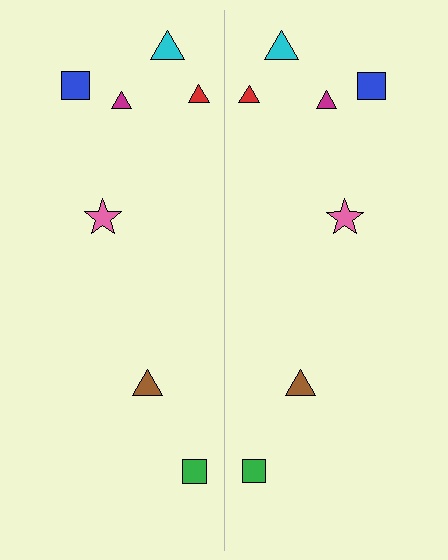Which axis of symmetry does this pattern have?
The pattern has a vertical axis of symmetry running through the center of the image.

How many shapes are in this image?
There are 14 shapes in this image.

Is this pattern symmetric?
Yes, this pattern has bilateral (reflection) symmetry.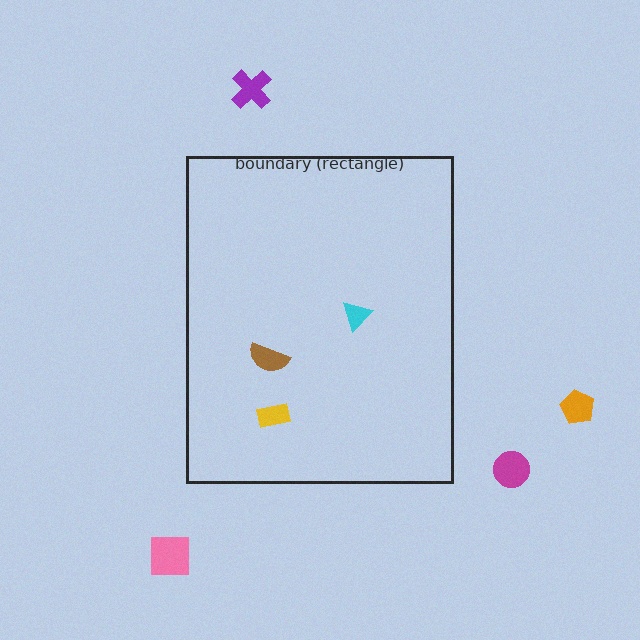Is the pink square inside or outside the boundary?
Outside.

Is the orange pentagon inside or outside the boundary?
Outside.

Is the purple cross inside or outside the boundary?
Outside.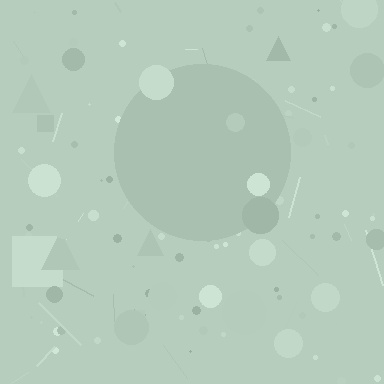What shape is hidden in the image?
A circle is hidden in the image.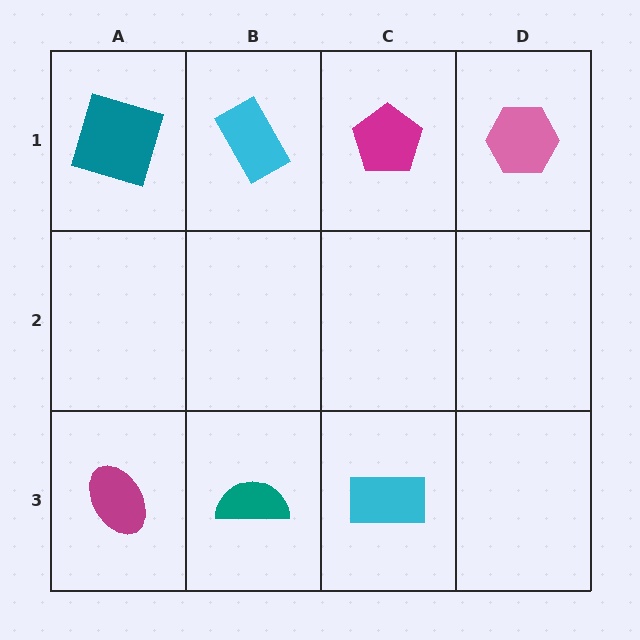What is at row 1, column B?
A cyan rectangle.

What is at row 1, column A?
A teal square.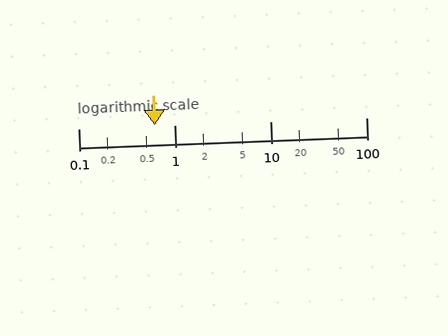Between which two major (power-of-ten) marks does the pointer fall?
The pointer is between 0.1 and 1.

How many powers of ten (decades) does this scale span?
The scale spans 3 decades, from 0.1 to 100.